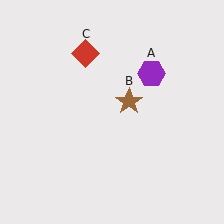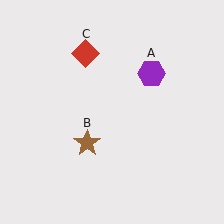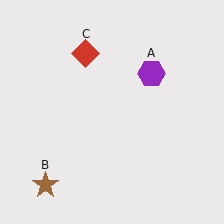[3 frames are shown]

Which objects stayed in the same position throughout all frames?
Purple hexagon (object A) and red diamond (object C) remained stationary.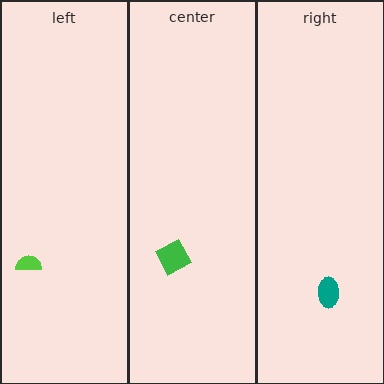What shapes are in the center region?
The green diamond.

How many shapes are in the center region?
1.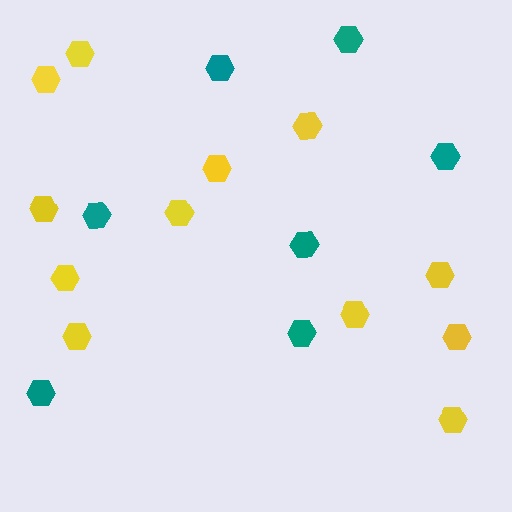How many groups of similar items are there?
There are 2 groups: one group of yellow hexagons (12) and one group of teal hexagons (7).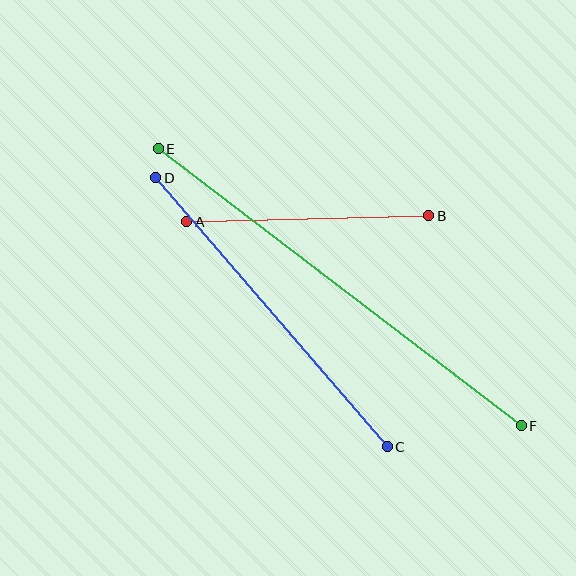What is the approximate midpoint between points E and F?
The midpoint is at approximately (340, 287) pixels.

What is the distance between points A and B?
The distance is approximately 242 pixels.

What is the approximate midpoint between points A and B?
The midpoint is at approximately (308, 219) pixels.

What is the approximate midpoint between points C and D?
The midpoint is at approximately (271, 312) pixels.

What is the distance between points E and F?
The distance is approximately 457 pixels.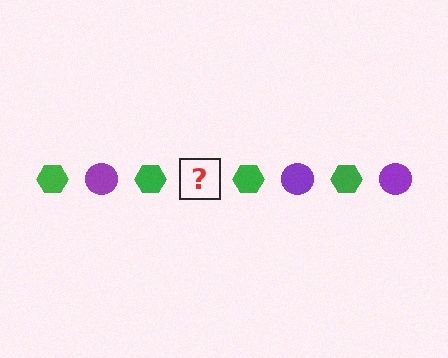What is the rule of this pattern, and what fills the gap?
The rule is that the pattern alternates between green hexagon and purple circle. The gap should be filled with a purple circle.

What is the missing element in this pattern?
The missing element is a purple circle.